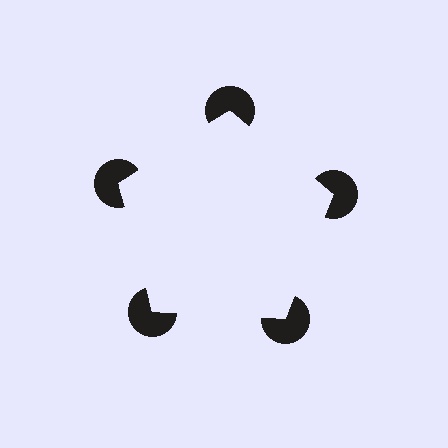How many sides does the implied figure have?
5 sides.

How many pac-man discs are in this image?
There are 5 — one at each vertex of the illusory pentagon.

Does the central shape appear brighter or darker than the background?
It typically appears slightly brighter than the background, even though no actual brightness change is drawn.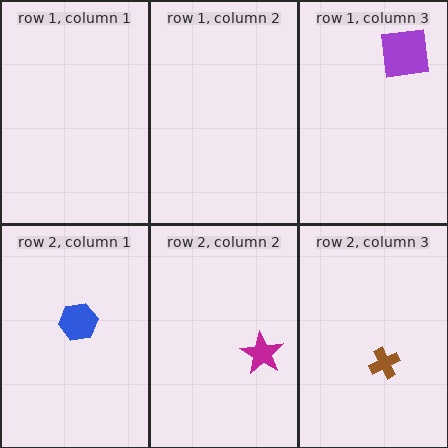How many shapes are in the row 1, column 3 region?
1.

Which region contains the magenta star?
The row 2, column 2 region.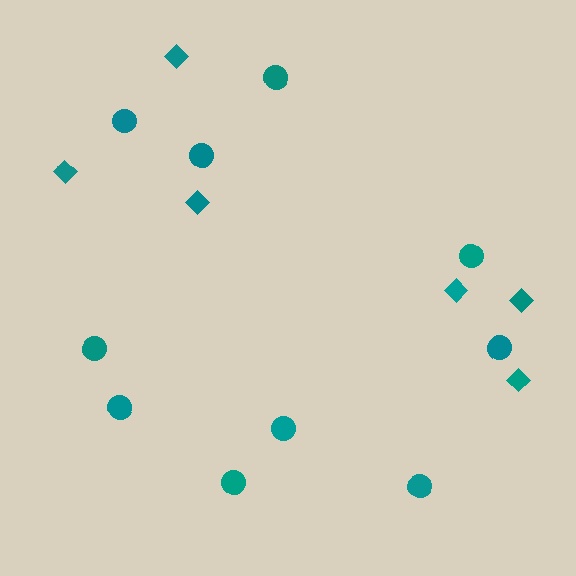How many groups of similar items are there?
There are 2 groups: one group of circles (10) and one group of diamonds (6).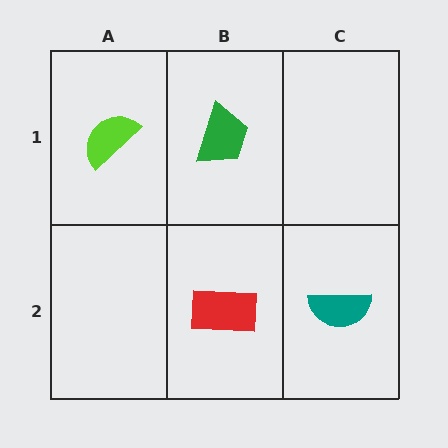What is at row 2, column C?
A teal semicircle.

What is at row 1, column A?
A lime semicircle.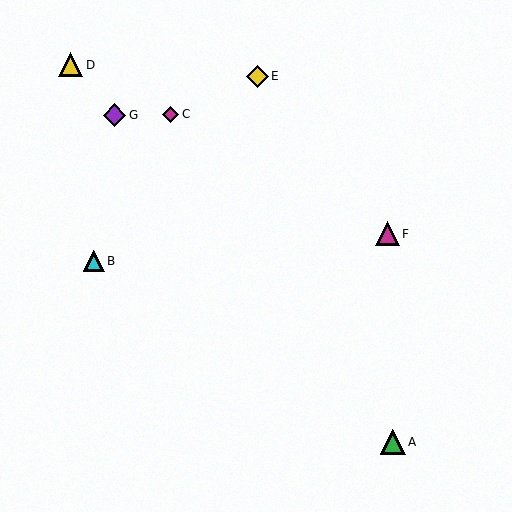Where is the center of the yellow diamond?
The center of the yellow diamond is at (257, 76).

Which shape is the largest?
The green triangle (labeled A) is the largest.